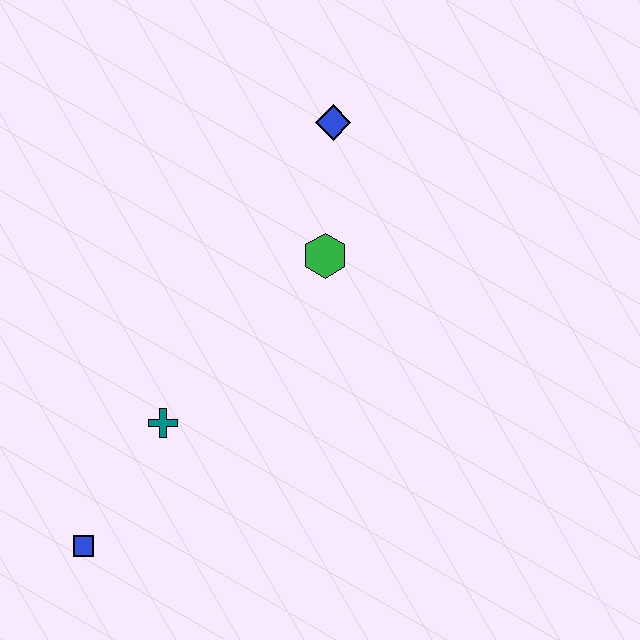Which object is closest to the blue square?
The teal cross is closest to the blue square.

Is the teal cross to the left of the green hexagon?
Yes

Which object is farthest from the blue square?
The blue diamond is farthest from the blue square.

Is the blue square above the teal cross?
No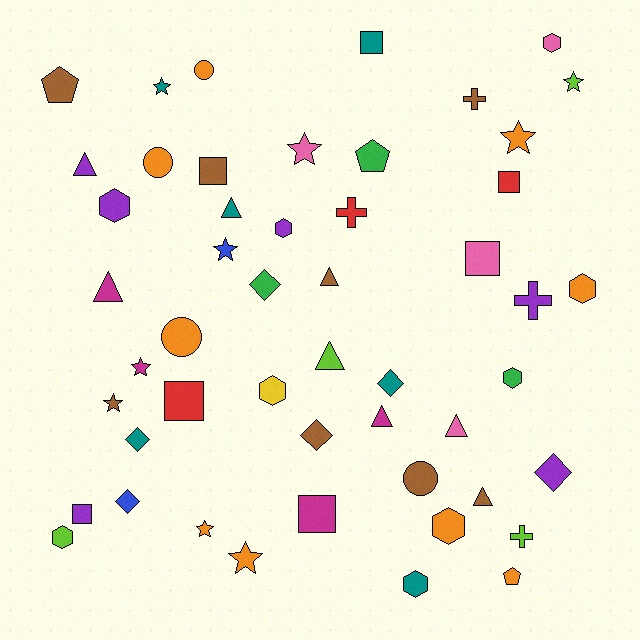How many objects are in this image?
There are 50 objects.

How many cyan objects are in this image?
There are no cyan objects.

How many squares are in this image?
There are 7 squares.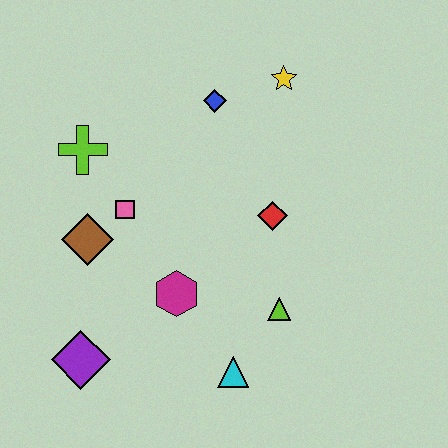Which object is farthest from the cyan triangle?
The yellow star is farthest from the cyan triangle.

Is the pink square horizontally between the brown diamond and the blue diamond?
Yes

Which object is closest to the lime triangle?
The cyan triangle is closest to the lime triangle.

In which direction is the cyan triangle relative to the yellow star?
The cyan triangle is below the yellow star.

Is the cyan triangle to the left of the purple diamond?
No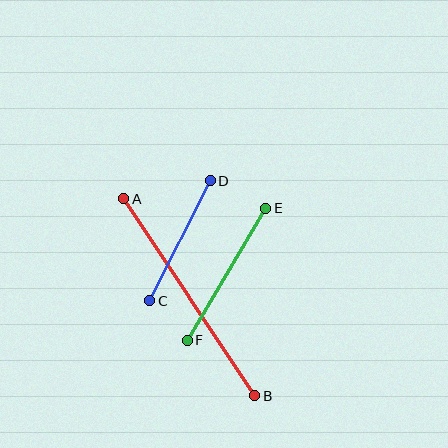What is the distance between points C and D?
The distance is approximately 134 pixels.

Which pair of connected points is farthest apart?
Points A and B are farthest apart.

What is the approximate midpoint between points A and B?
The midpoint is at approximately (189, 297) pixels.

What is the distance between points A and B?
The distance is approximately 237 pixels.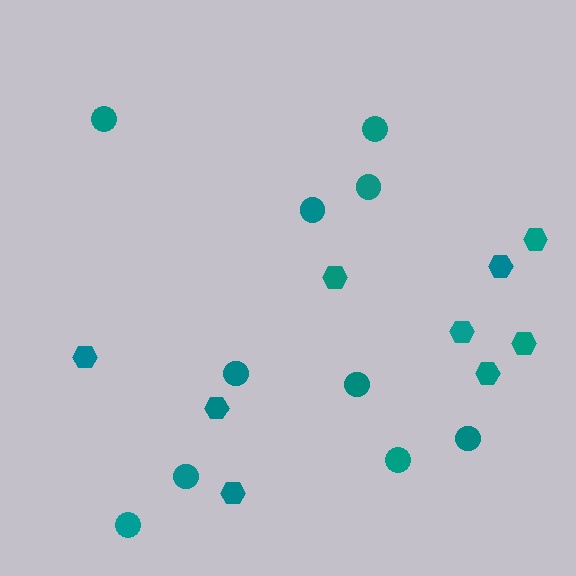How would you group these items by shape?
There are 2 groups: one group of circles (10) and one group of hexagons (9).